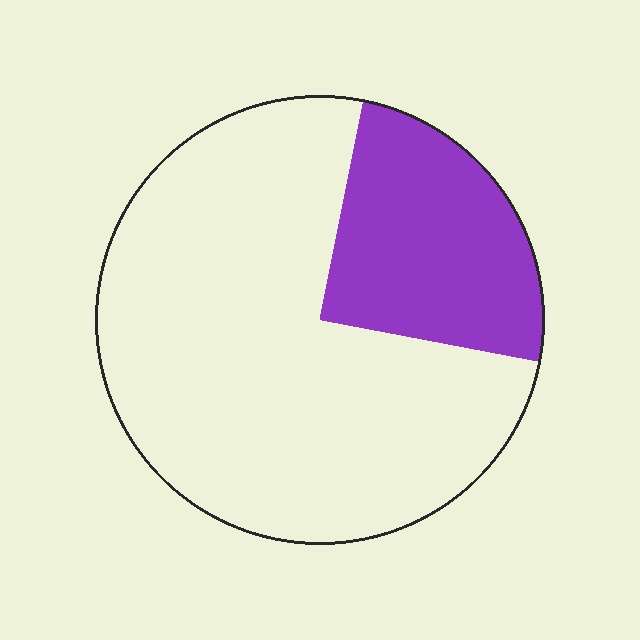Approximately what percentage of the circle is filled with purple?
Approximately 25%.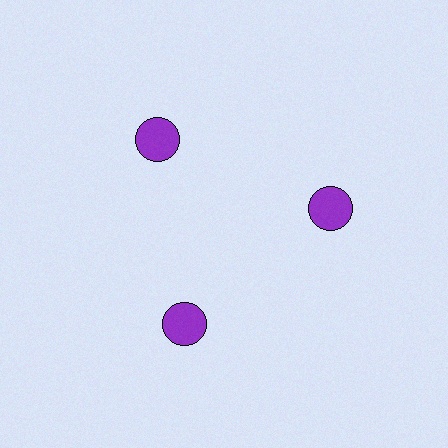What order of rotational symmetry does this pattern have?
This pattern has 3-fold rotational symmetry.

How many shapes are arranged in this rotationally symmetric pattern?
There are 3 shapes, arranged in 3 groups of 1.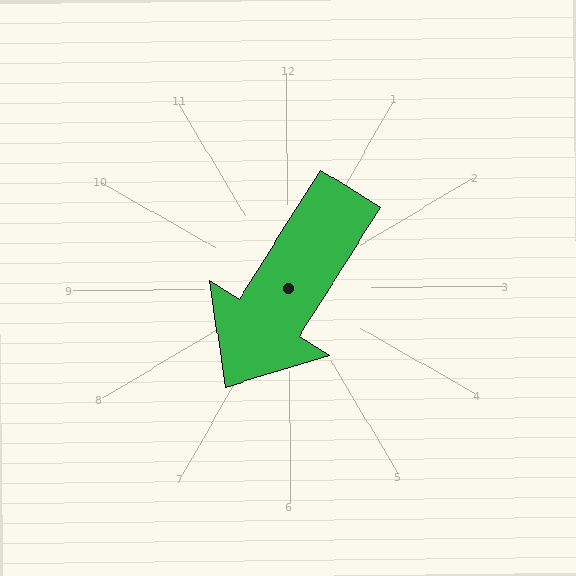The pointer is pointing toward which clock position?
Roughly 7 o'clock.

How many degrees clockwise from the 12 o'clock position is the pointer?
Approximately 213 degrees.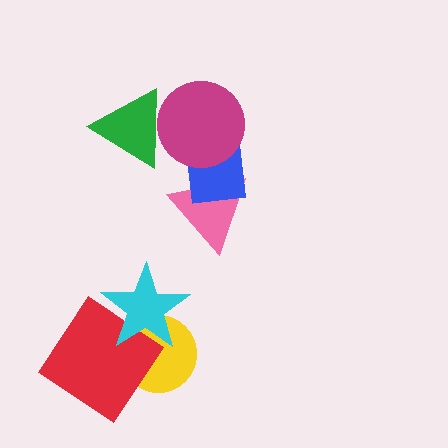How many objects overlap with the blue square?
2 objects overlap with the blue square.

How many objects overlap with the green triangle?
1 object overlaps with the green triangle.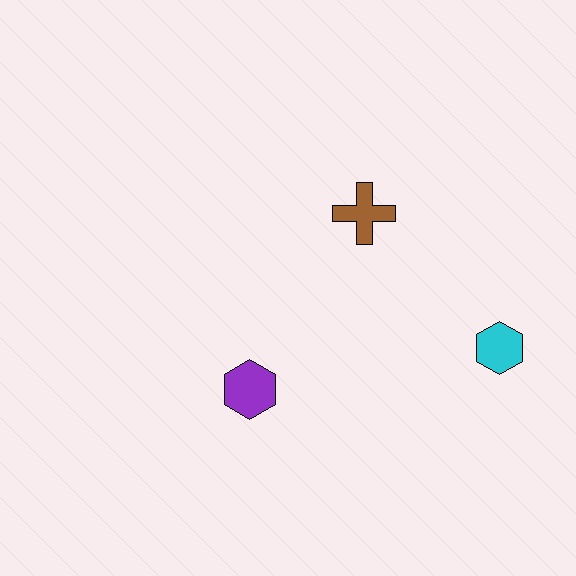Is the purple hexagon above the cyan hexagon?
No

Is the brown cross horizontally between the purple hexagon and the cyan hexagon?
Yes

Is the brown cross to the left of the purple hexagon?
No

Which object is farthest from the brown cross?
The purple hexagon is farthest from the brown cross.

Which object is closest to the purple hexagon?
The brown cross is closest to the purple hexagon.